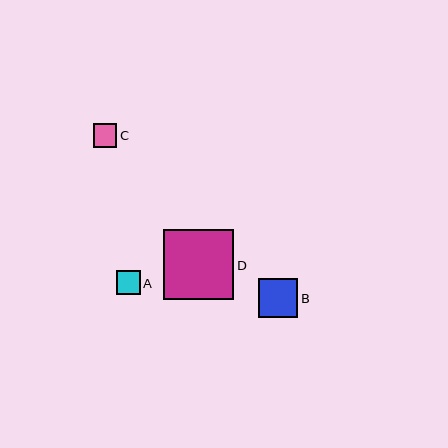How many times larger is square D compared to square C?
Square D is approximately 3.0 times the size of square C.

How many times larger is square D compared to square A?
Square D is approximately 2.9 times the size of square A.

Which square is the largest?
Square D is the largest with a size of approximately 70 pixels.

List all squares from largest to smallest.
From largest to smallest: D, B, A, C.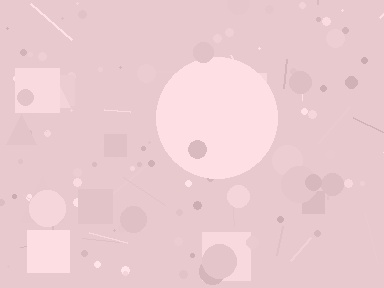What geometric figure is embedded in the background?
A circle is embedded in the background.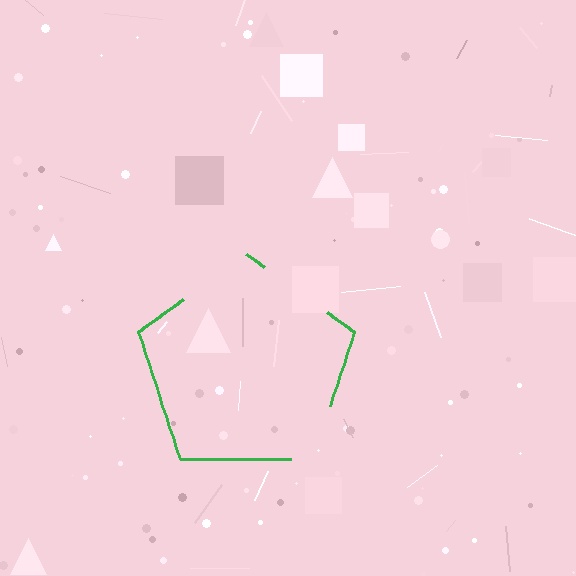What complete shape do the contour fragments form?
The contour fragments form a pentagon.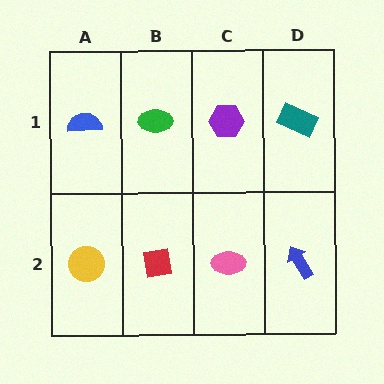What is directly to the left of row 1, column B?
A blue semicircle.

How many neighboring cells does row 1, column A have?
2.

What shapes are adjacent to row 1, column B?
A red square (row 2, column B), a blue semicircle (row 1, column A), a purple hexagon (row 1, column C).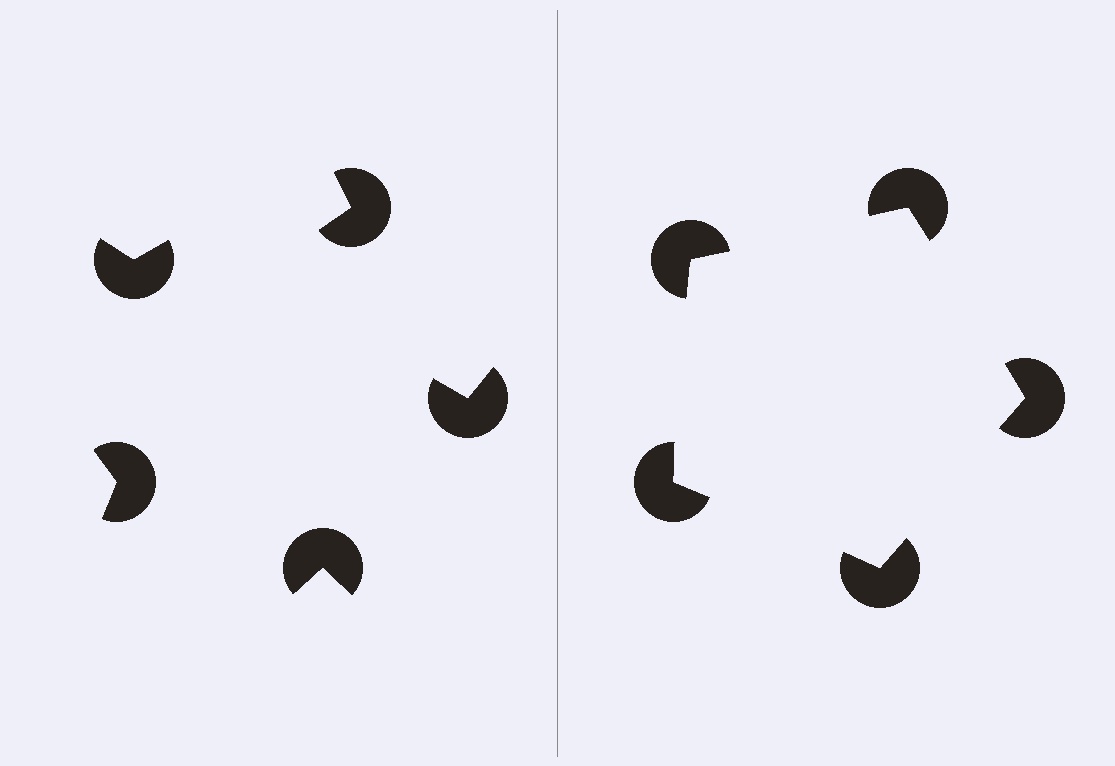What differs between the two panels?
The pac-man discs are positioned identically on both sides; only the wedge orientations differ. On the right they align to a pentagon; on the left they are misaligned.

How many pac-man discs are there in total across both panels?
10 — 5 on each side.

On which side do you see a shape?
An illusory pentagon appears on the right side. On the left side the wedge cuts are rotated, so no coherent shape forms.